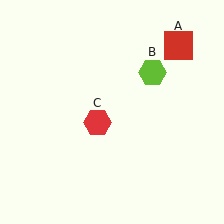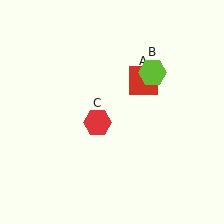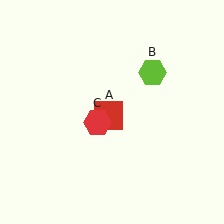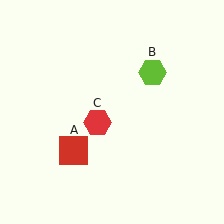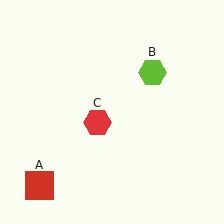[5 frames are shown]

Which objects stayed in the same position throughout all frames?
Lime hexagon (object B) and red hexagon (object C) remained stationary.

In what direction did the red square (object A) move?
The red square (object A) moved down and to the left.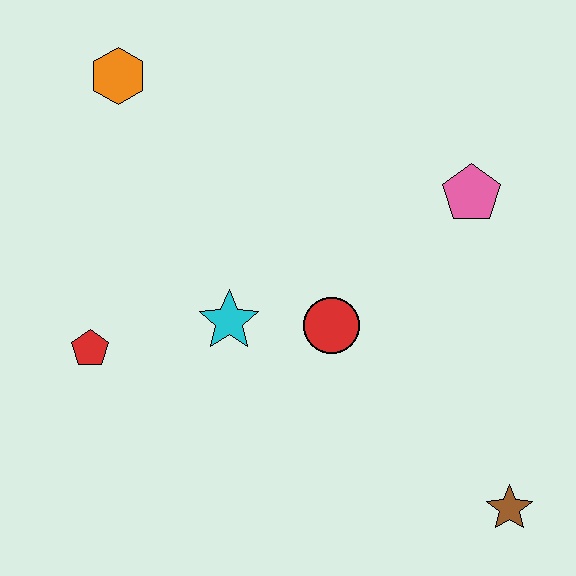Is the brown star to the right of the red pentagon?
Yes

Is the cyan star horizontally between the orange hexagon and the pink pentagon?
Yes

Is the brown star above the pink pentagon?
No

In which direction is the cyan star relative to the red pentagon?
The cyan star is to the right of the red pentagon.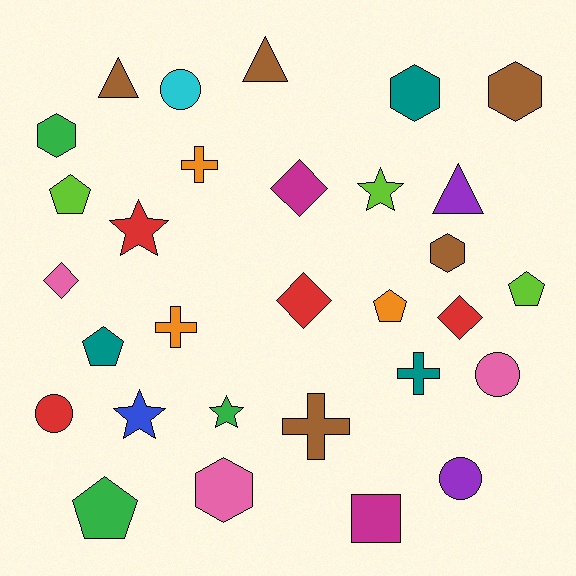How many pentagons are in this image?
There are 5 pentagons.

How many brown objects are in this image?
There are 5 brown objects.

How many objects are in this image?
There are 30 objects.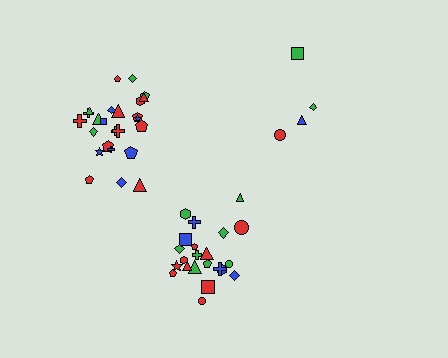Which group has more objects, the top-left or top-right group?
The top-left group.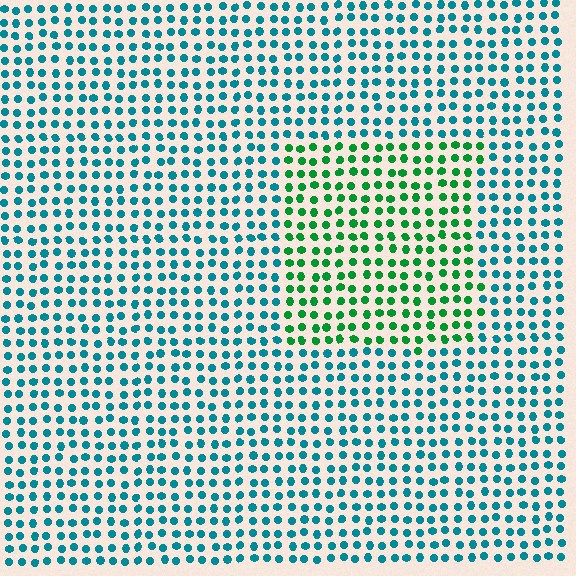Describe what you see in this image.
The image is filled with small teal elements in a uniform arrangement. A rectangle-shaped region is visible where the elements are tinted to a slightly different hue, forming a subtle color boundary.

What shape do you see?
I see a rectangle.